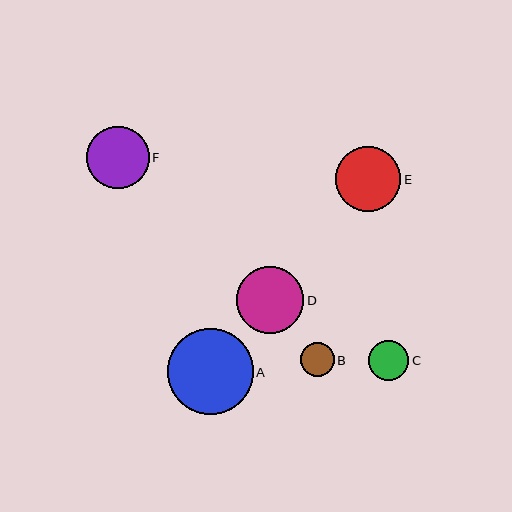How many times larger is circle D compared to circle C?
Circle D is approximately 1.7 times the size of circle C.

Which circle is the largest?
Circle A is the largest with a size of approximately 86 pixels.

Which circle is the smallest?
Circle B is the smallest with a size of approximately 34 pixels.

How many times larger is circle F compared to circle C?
Circle F is approximately 1.5 times the size of circle C.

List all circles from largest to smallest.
From largest to smallest: A, D, E, F, C, B.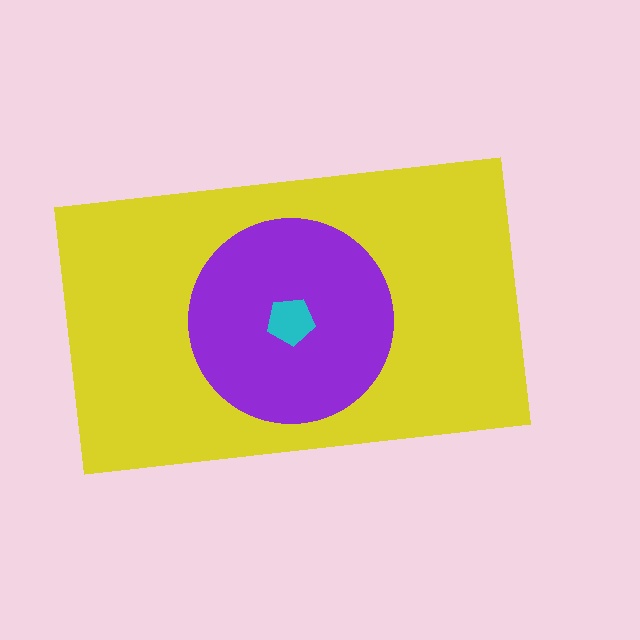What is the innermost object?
The cyan pentagon.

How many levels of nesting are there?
3.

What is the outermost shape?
The yellow rectangle.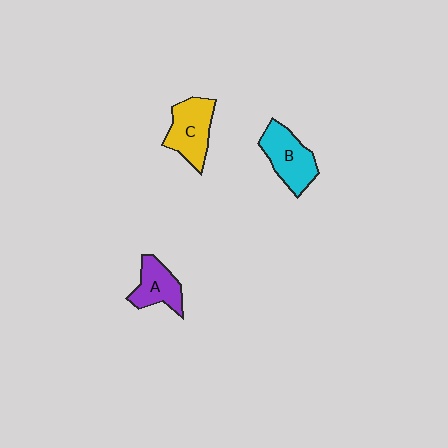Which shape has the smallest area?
Shape A (purple).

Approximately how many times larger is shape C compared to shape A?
Approximately 1.2 times.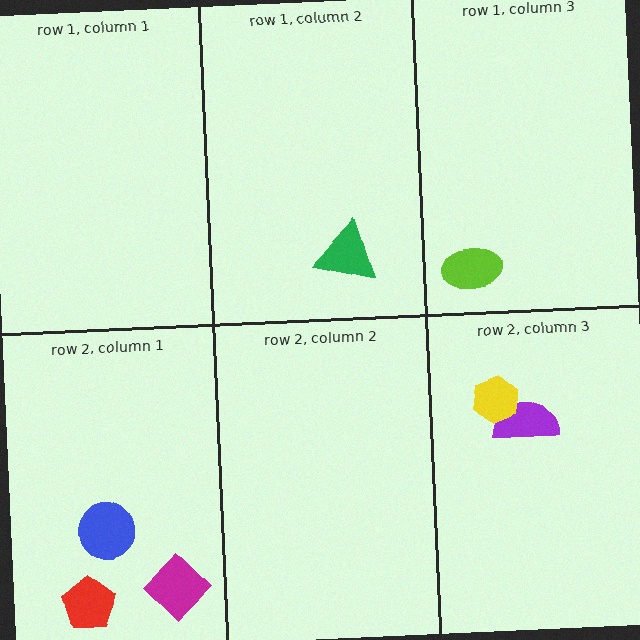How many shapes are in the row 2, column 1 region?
3.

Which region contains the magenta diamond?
The row 2, column 1 region.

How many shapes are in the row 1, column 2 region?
1.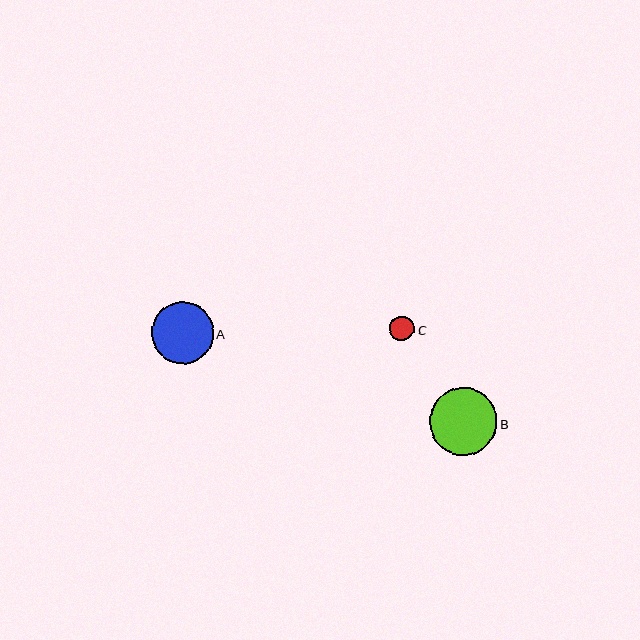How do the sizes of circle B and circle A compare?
Circle B and circle A are approximately the same size.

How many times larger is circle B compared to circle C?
Circle B is approximately 2.8 times the size of circle C.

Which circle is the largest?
Circle B is the largest with a size of approximately 67 pixels.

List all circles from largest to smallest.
From largest to smallest: B, A, C.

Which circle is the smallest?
Circle C is the smallest with a size of approximately 25 pixels.